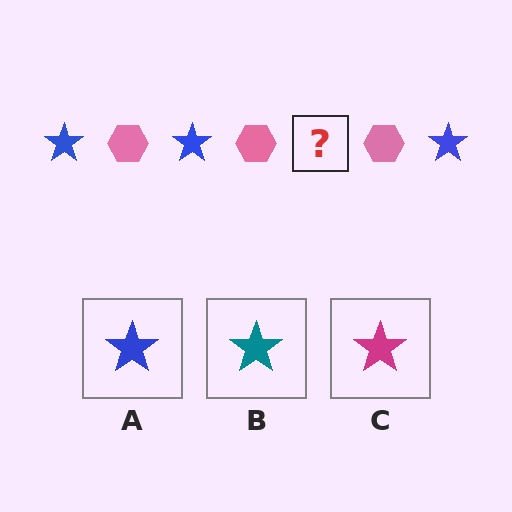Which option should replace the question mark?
Option A.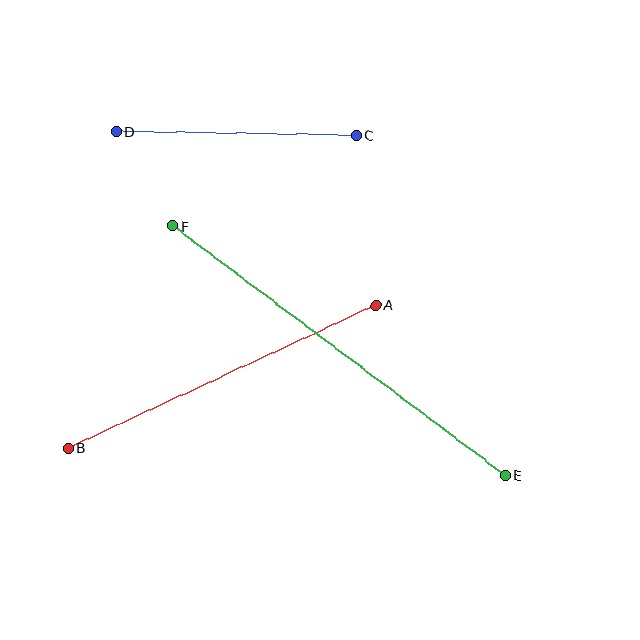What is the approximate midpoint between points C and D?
The midpoint is at approximately (236, 133) pixels.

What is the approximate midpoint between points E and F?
The midpoint is at approximately (339, 350) pixels.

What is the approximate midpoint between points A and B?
The midpoint is at approximately (222, 377) pixels.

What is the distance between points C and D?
The distance is approximately 240 pixels.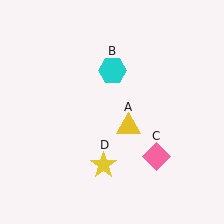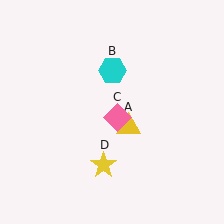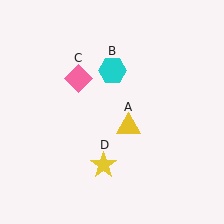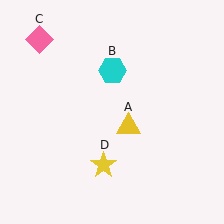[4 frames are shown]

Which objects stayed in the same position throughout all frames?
Yellow triangle (object A) and cyan hexagon (object B) and yellow star (object D) remained stationary.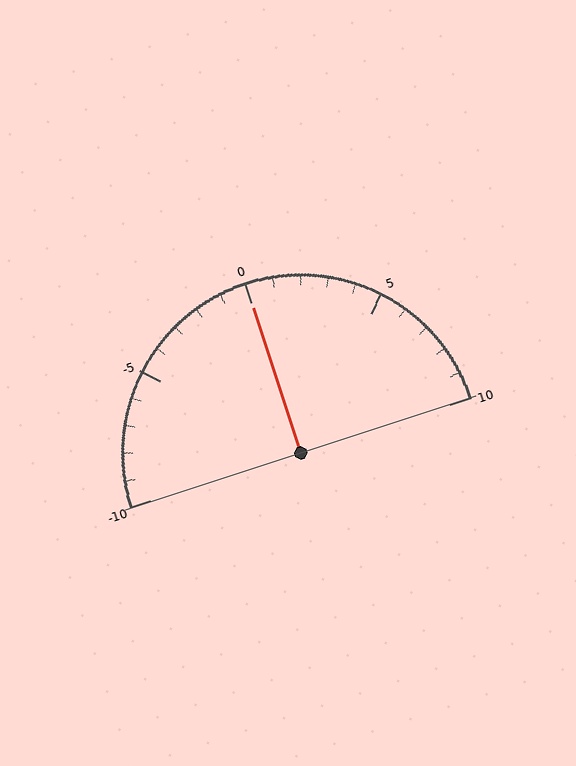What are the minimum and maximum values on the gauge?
The gauge ranges from -10 to 10.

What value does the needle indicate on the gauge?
The needle indicates approximately 0.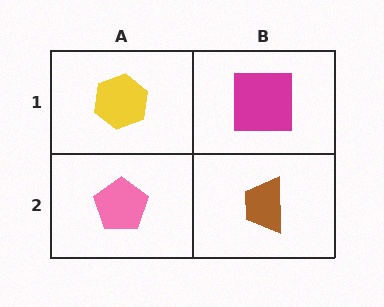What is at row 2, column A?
A pink pentagon.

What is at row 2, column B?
A brown trapezoid.